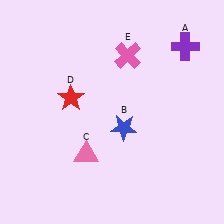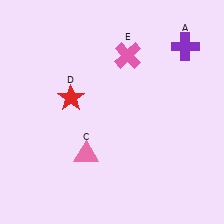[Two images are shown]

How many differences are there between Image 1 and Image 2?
There is 1 difference between the two images.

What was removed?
The blue star (B) was removed in Image 2.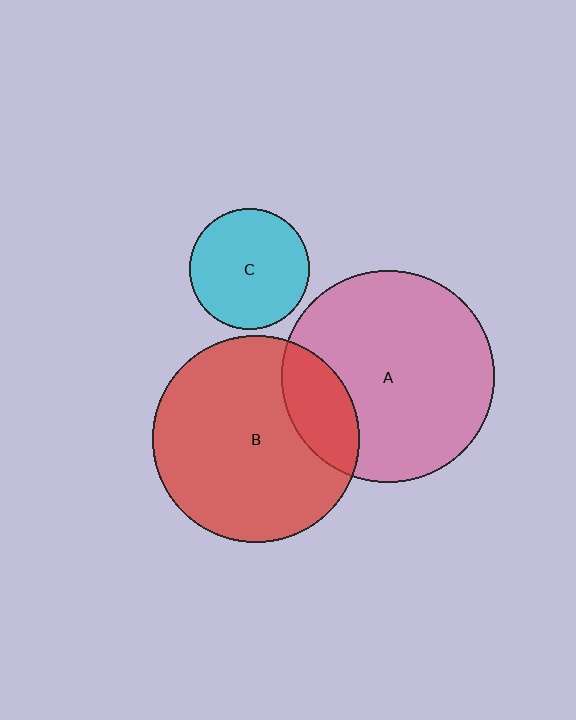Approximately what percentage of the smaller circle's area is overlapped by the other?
Approximately 20%.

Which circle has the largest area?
Circle A (pink).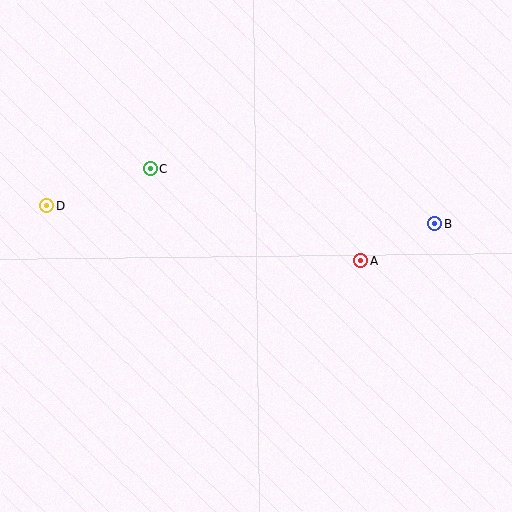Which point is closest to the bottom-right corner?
Point A is closest to the bottom-right corner.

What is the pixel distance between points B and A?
The distance between B and A is 82 pixels.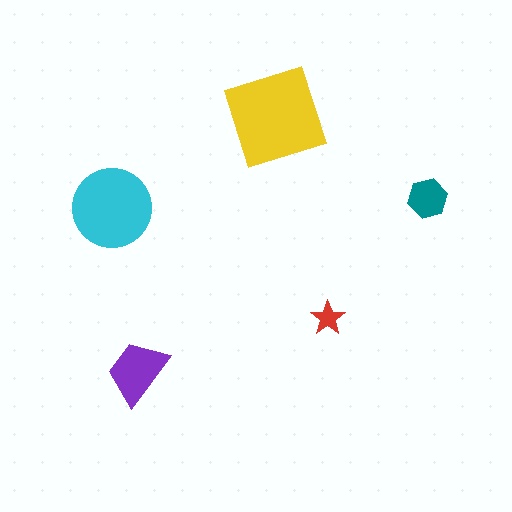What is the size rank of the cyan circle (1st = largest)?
2nd.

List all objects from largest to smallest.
The yellow square, the cyan circle, the purple trapezoid, the teal hexagon, the red star.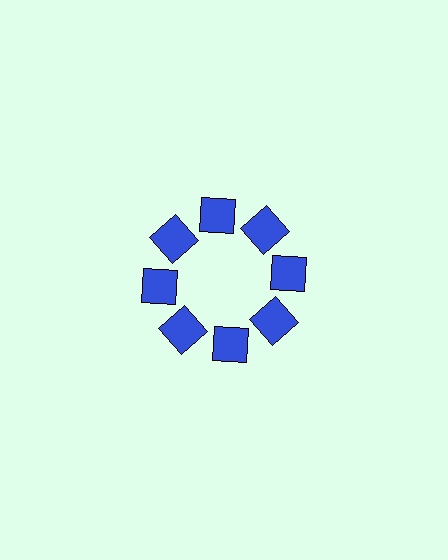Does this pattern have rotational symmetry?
Yes, this pattern has 8-fold rotational symmetry. It looks the same after rotating 45 degrees around the center.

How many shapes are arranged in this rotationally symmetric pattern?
There are 8 shapes, arranged in 8 groups of 1.